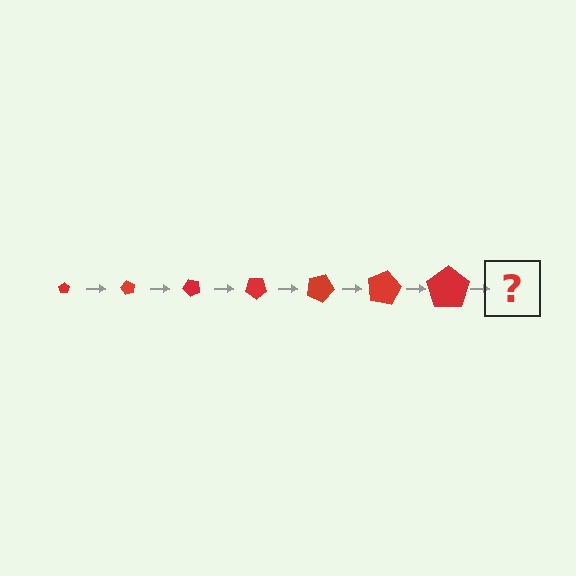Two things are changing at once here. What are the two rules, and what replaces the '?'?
The two rules are that the pentagon grows larger each step and it rotates 60 degrees each step. The '?' should be a pentagon, larger than the previous one and rotated 420 degrees from the start.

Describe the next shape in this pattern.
It should be a pentagon, larger than the previous one and rotated 420 degrees from the start.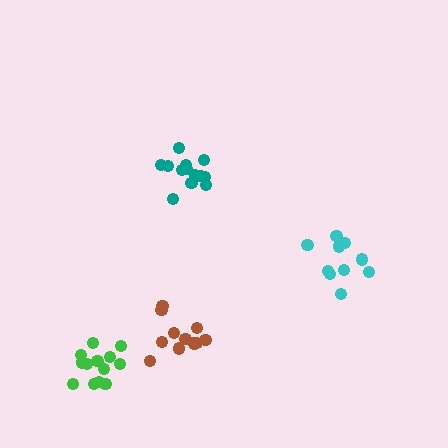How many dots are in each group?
Group 1: 13 dots, Group 2: 10 dots, Group 3: 14 dots, Group 4: 12 dots (49 total).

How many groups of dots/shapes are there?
There are 4 groups.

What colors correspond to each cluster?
The clusters are colored: green, cyan, teal, brown.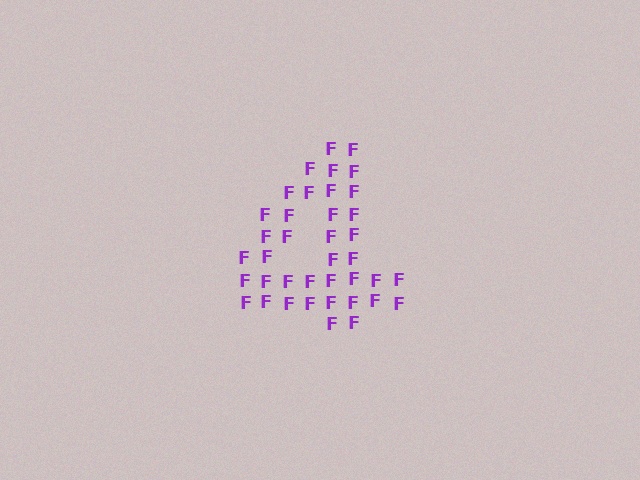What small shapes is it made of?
It is made of small letter F's.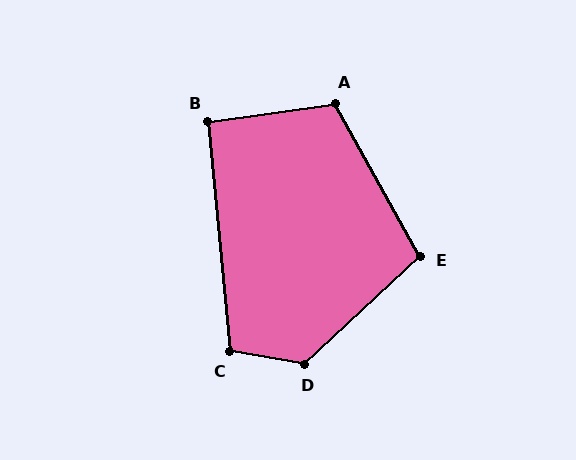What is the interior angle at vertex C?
Approximately 105 degrees (obtuse).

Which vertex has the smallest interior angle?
B, at approximately 92 degrees.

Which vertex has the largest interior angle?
D, at approximately 128 degrees.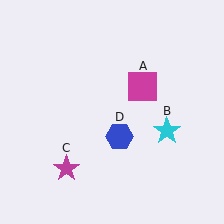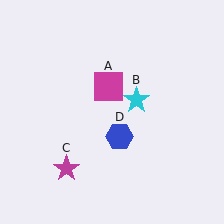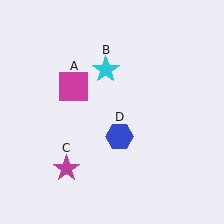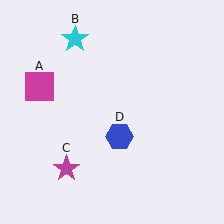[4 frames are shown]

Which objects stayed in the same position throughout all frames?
Magenta star (object C) and blue hexagon (object D) remained stationary.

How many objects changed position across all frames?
2 objects changed position: magenta square (object A), cyan star (object B).